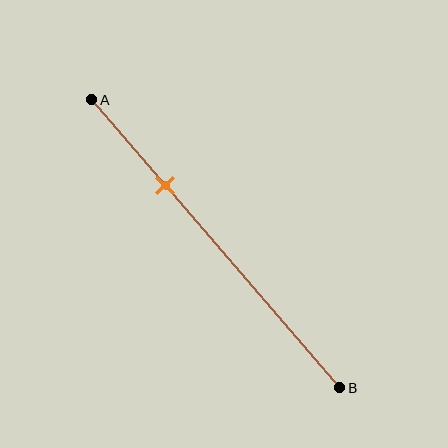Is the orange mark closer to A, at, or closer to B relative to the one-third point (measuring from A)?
The orange mark is closer to point A than the one-third point of segment AB.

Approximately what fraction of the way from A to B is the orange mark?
The orange mark is approximately 30% of the way from A to B.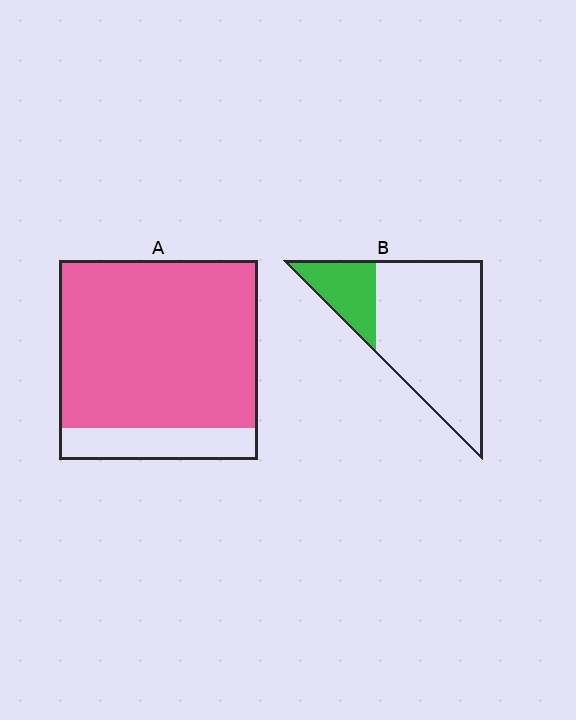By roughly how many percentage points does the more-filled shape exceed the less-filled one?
By roughly 60 percentage points (A over B).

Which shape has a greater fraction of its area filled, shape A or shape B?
Shape A.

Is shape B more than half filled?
No.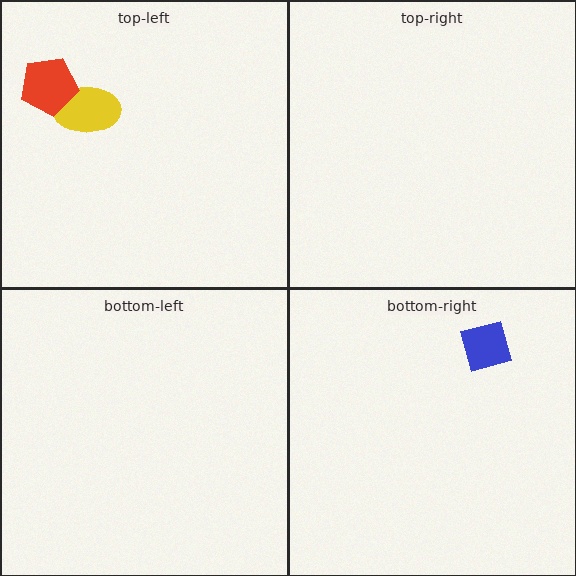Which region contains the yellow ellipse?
The top-left region.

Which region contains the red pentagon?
The top-left region.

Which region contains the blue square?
The bottom-right region.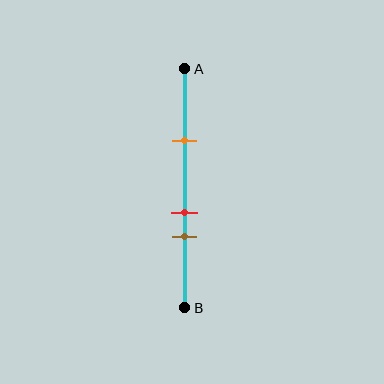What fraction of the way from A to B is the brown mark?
The brown mark is approximately 70% (0.7) of the way from A to B.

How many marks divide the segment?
There are 3 marks dividing the segment.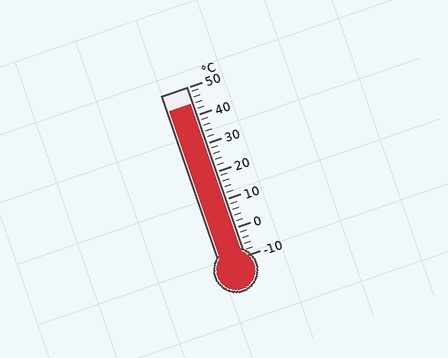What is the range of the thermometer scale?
The thermometer scale ranges from -10°C to 50°C.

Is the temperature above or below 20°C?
The temperature is above 20°C.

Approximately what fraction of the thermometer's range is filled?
The thermometer is filled to approximately 90% of its range.